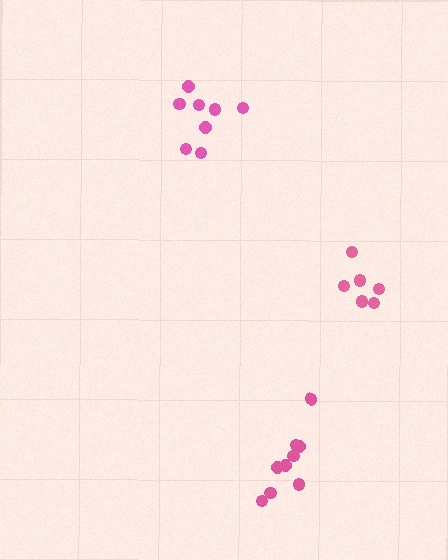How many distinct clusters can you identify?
There are 3 distinct clusters.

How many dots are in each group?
Group 1: 9 dots, Group 2: 6 dots, Group 3: 8 dots (23 total).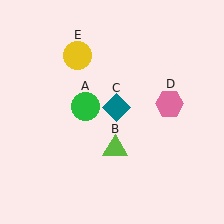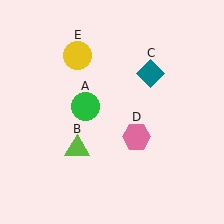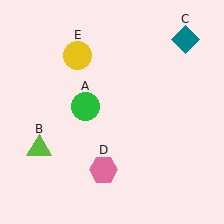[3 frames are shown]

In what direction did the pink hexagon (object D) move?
The pink hexagon (object D) moved down and to the left.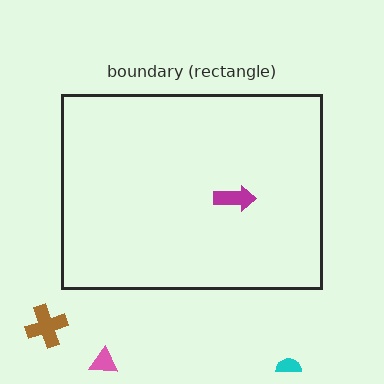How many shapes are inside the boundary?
1 inside, 3 outside.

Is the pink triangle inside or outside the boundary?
Outside.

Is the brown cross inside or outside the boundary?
Outside.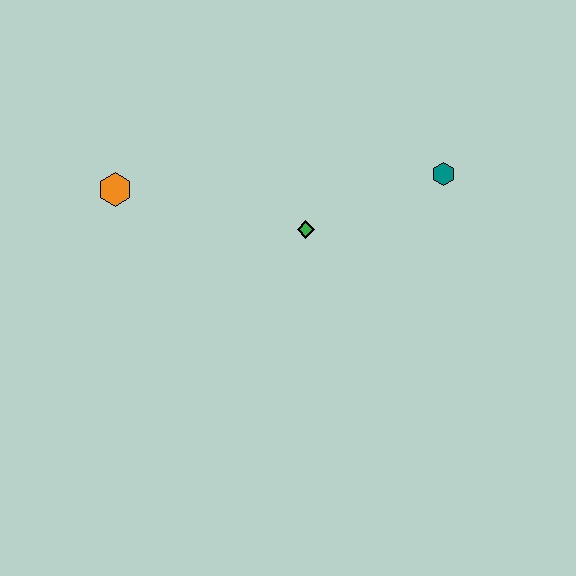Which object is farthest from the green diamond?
The orange hexagon is farthest from the green diamond.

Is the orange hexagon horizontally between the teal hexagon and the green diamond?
No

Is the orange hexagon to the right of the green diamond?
No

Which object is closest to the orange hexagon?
The green diamond is closest to the orange hexagon.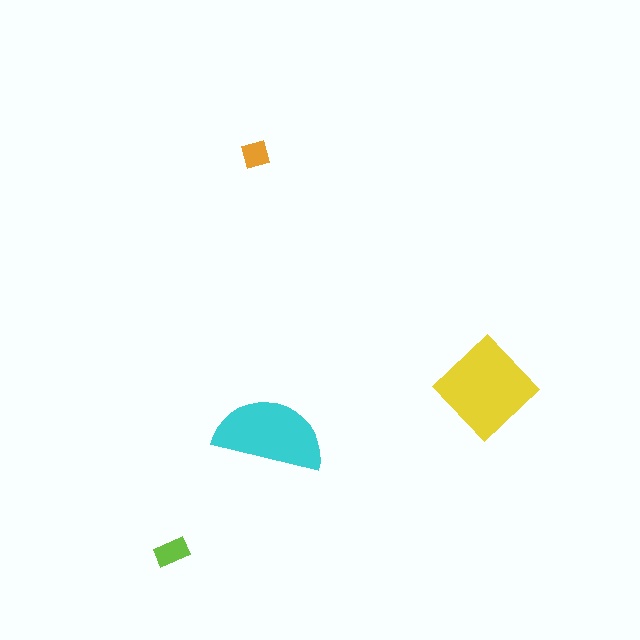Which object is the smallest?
The orange diamond.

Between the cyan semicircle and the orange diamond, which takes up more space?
The cyan semicircle.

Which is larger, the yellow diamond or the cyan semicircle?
The yellow diamond.